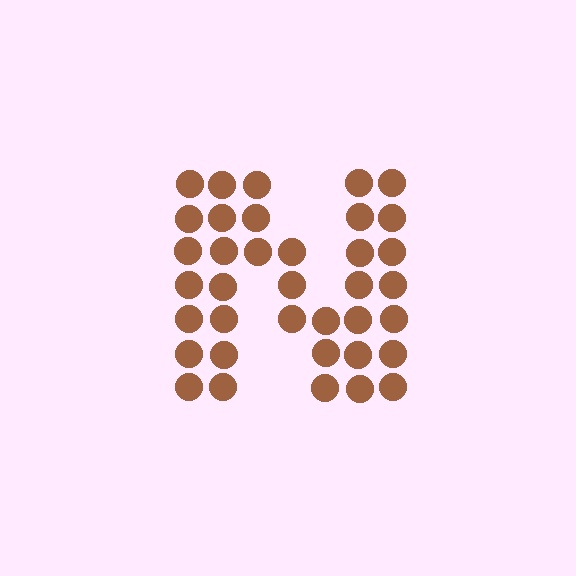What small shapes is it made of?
It is made of small circles.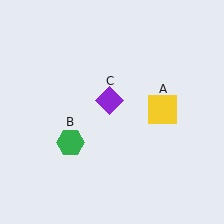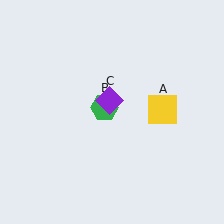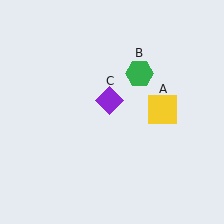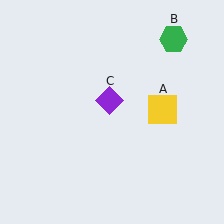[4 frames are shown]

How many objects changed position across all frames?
1 object changed position: green hexagon (object B).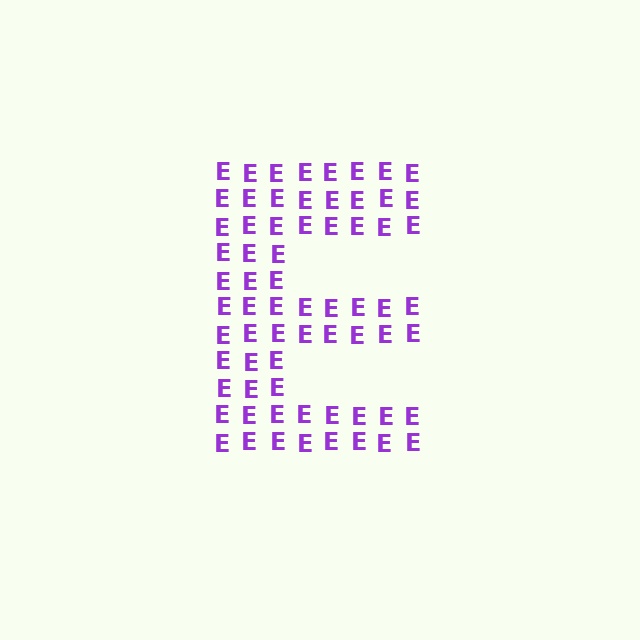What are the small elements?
The small elements are letter E's.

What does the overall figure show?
The overall figure shows the letter E.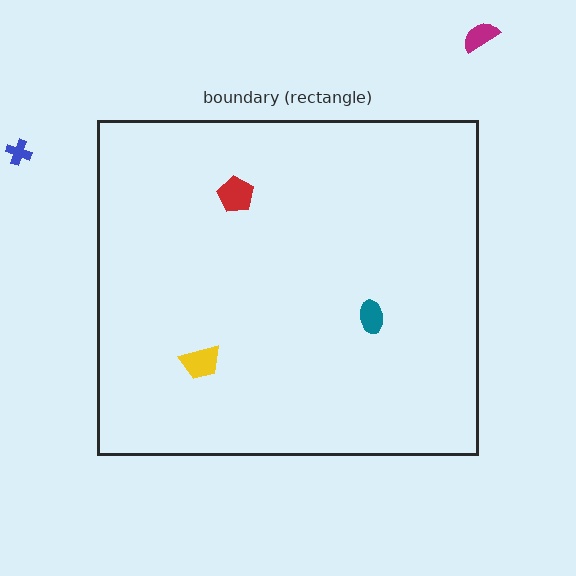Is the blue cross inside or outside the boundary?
Outside.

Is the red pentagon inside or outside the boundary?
Inside.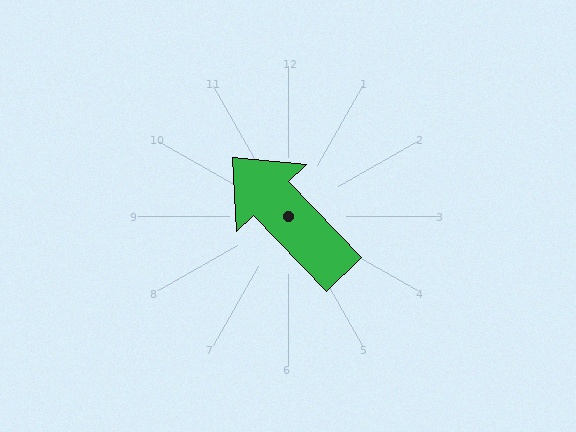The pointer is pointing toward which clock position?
Roughly 11 o'clock.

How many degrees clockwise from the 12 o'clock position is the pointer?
Approximately 316 degrees.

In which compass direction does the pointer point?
Northwest.